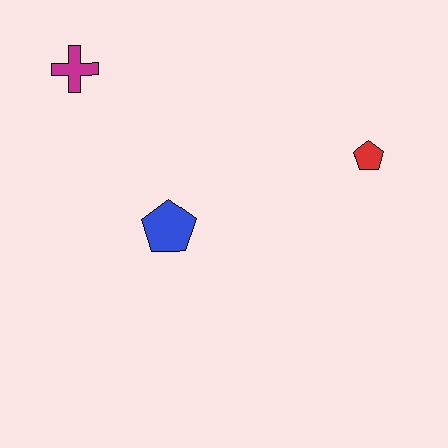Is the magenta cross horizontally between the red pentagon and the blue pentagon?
No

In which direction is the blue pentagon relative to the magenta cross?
The blue pentagon is below the magenta cross.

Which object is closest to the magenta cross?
The blue pentagon is closest to the magenta cross.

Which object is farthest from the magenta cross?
The red pentagon is farthest from the magenta cross.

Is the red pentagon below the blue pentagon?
No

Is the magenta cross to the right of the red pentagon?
No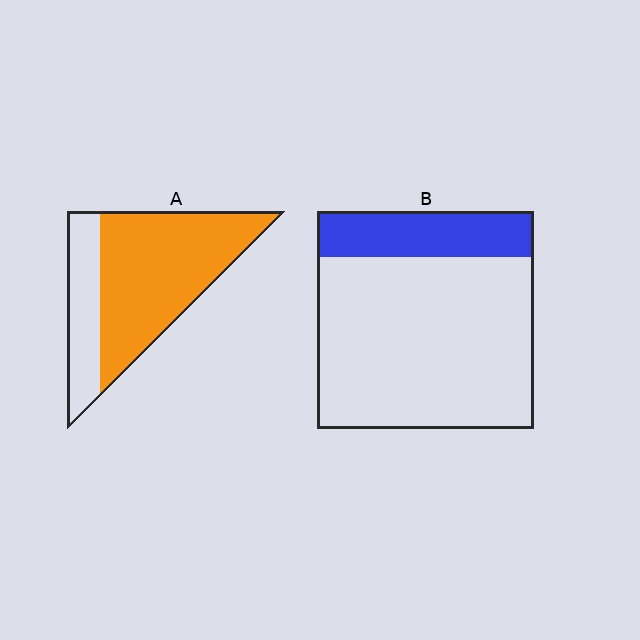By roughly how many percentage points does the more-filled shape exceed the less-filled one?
By roughly 50 percentage points (A over B).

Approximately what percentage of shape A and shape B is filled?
A is approximately 70% and B is approximately 20%.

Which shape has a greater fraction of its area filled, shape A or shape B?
Shape A.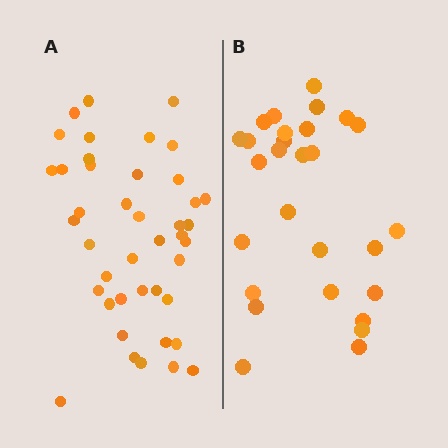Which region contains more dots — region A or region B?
Region A (the left region) has more dots.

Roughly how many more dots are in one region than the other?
Region A has approximately 15 more dots than region B.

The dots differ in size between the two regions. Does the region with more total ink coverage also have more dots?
No. Region B has more total ink coverage because its dots are larger, but region A actually contains more individual dots. Total area can be misleading — the number of items is what matters here.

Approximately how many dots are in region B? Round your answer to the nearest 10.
About 30 dots. (The exact count is 28, which rounds to 30.)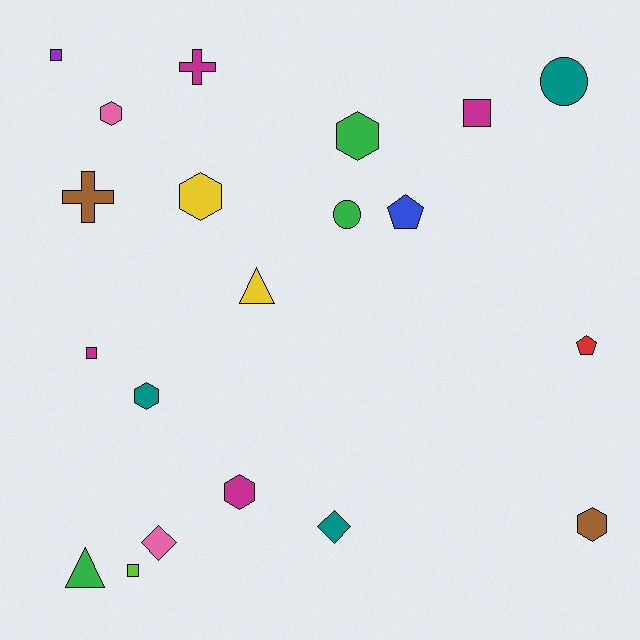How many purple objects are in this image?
There is 1 purple object.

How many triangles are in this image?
There are 2 triangles.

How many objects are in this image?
There are 20 objects.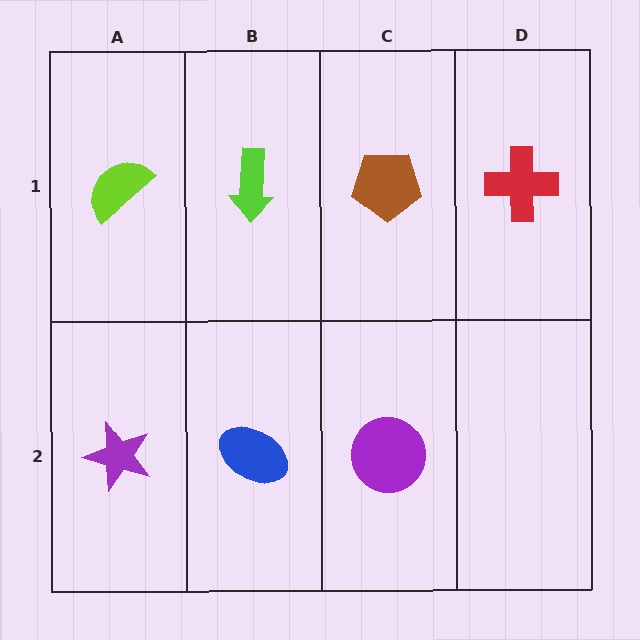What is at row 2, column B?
A blue ellipse.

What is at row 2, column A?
A purple star.